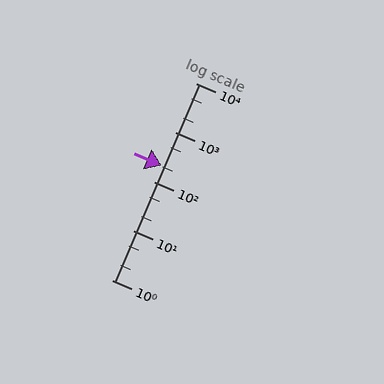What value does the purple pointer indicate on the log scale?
The pointer indicates approximately 210.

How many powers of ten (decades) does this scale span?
The scale spans 4 decades, from 1 to 10000.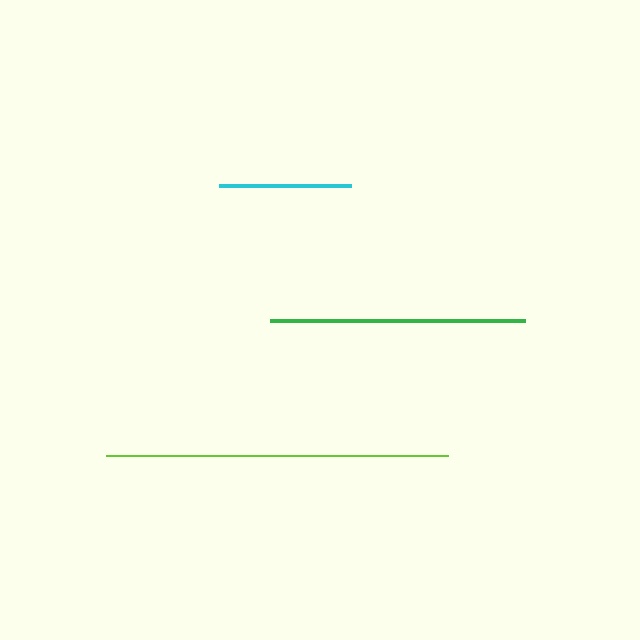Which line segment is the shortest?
The cyan line is the shortest at approximately 133 pixels.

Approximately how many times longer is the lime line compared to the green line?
The lime line is approximately 1.3 times the length of the green line.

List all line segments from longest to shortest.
From longest to shortest: lime, green, cyan.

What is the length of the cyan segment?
The cyan segment is approximately 133 pixels long.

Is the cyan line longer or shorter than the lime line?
The lime line is longer than the cyan line.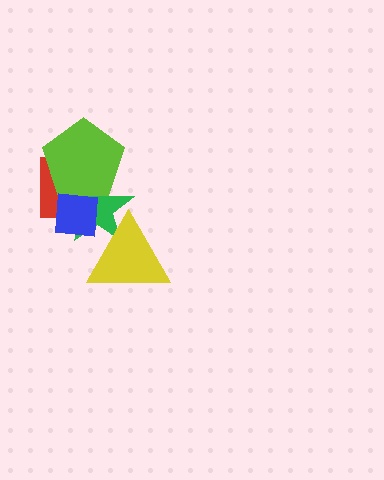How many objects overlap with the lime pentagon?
3 objects overlap with the lime pentagon.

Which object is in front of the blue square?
The yellow triangle is in front of the blue square.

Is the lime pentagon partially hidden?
Yes, it is partially covered by another shape.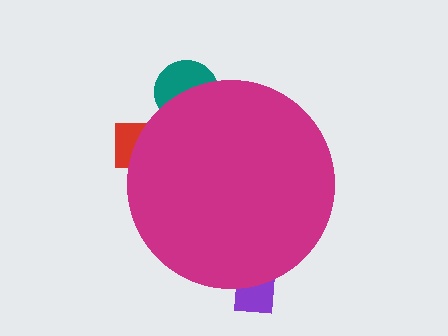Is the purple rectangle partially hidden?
Yes, the purple rectangle is partially hidden behind the magenta circle.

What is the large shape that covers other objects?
A magenta circle.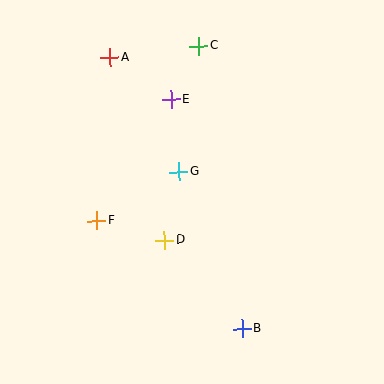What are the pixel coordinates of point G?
Point G is at (179, 171).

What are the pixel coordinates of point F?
Point F is at (97, 221).